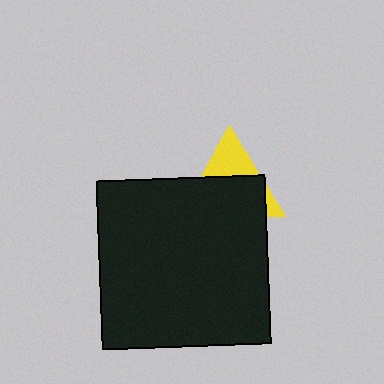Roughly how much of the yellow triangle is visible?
A small part of it is visible (roughly 37%).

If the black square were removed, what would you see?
You would see the complete yellow triangle.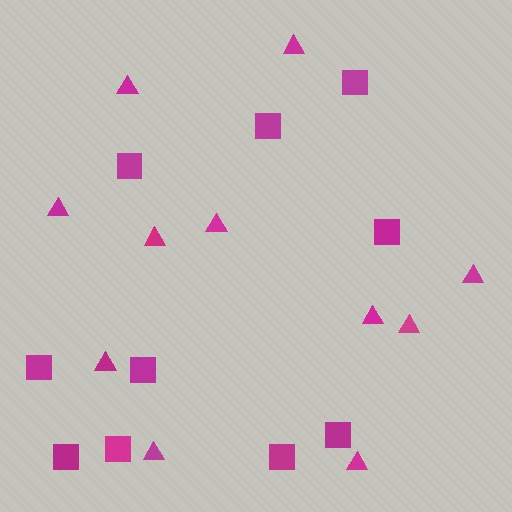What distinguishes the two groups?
There are 2 groups: one group of triangles (11) and one group of squares (10).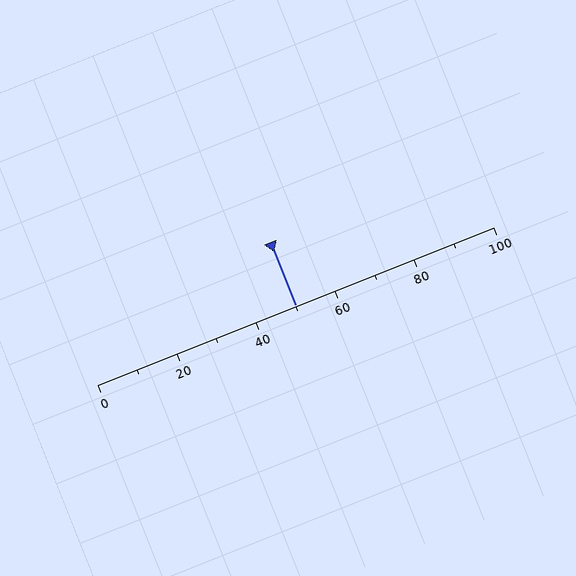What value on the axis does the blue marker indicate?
The marker indicates approximately 50.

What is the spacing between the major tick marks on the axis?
The major ticks are spaced 20 apart.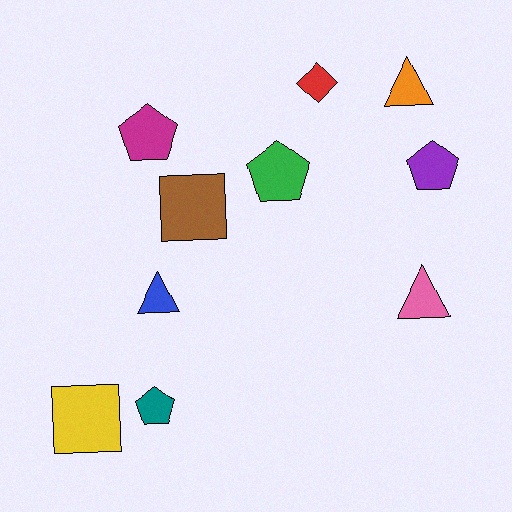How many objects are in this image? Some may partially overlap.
There are 10 objects.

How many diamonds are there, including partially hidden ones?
There is 1 diamond.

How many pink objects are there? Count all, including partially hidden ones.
There is 1 pink object.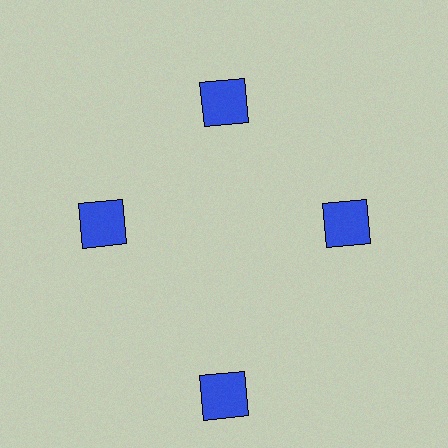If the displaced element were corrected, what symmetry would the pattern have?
It would have 4-fold rotational symmetry — the pattern would map onto itself every 90 degrees.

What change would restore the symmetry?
The symmetry would be restored by moving it inward, back onto the ring so that all 4 squares sit at equal angles and equal distance from the center.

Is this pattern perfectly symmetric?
No. The 4 blue squares are arranged in a ring, but one element near the 6 o'clock position is pushed outward from the center, breaking the 4-fold rotational symmetry.